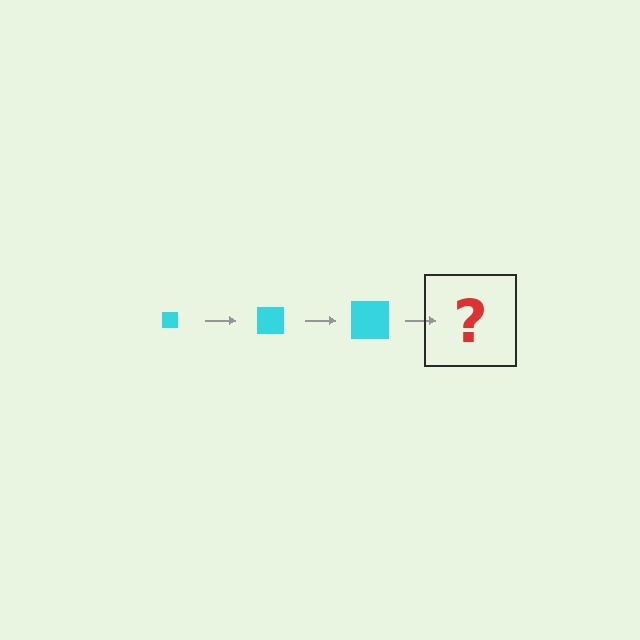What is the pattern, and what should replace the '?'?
The pattern is that the square gets progressively larger each step. The '?' should be a cyan square, larger than the previous one.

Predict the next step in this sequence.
The next step is a cyan square, larger than the previous one.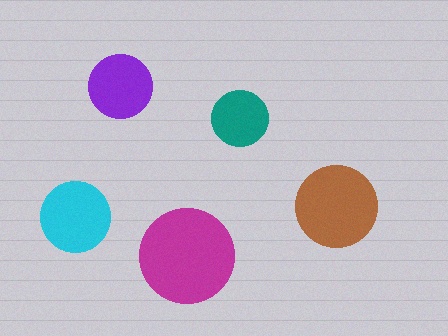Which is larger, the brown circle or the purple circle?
The brown one.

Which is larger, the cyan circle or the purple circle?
The cyan one.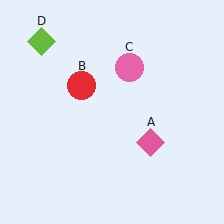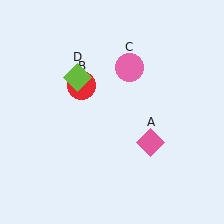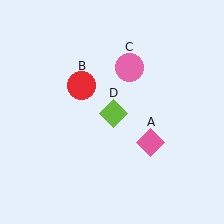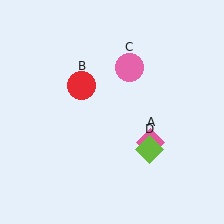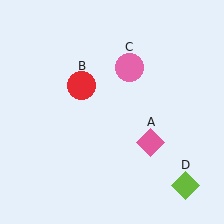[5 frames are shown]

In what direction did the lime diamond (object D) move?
The lime diamond (object D) moved down and to the right.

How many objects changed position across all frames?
1 object changed position: lime diamond (object D).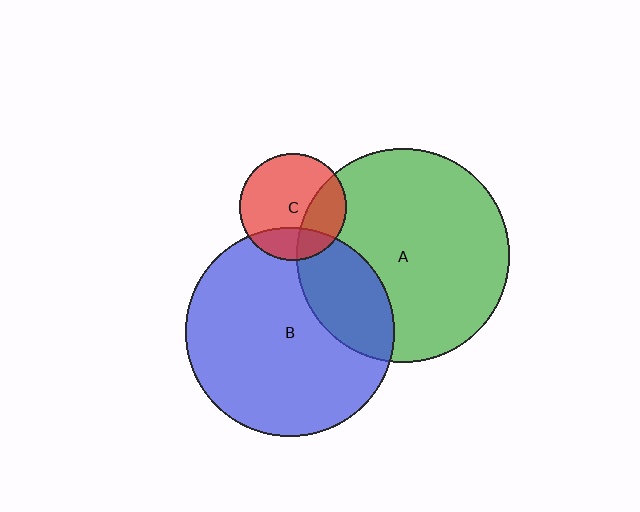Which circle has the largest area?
Circle A (green).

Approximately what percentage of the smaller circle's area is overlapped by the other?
Approximately 25%.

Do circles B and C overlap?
Yes.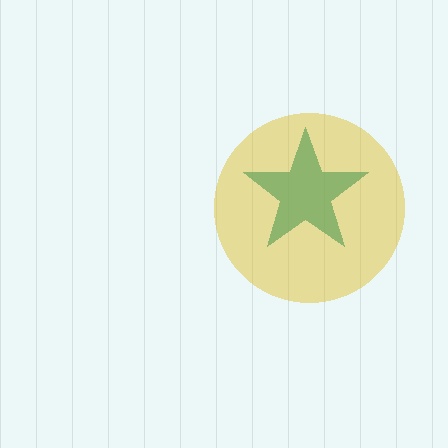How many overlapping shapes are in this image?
There are 2 overlapping shapes in the image.